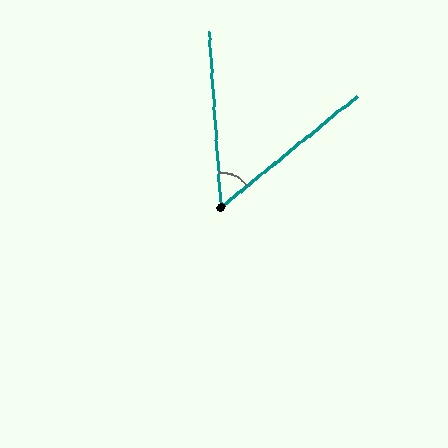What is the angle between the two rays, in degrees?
Approximately 55 degrees.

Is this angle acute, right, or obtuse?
It is acute.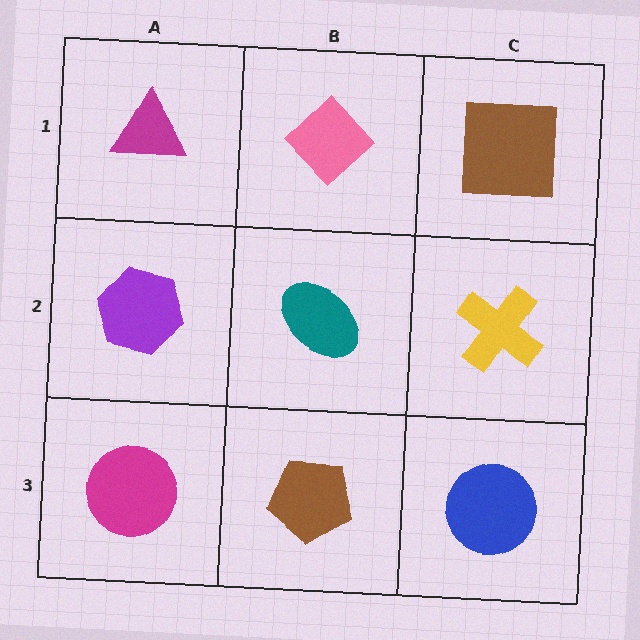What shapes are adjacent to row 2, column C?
A brown square (row 1, column C), a blue circle (row 3, column C), a teal ellipse (row 2, column B).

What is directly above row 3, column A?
A purple hexagon.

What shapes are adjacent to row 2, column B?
A pink diamond (row 1, column B), a brown pentagon (row 3, column B), a purple hexagon (row 2, column A), a yellow cross (row 2, column C).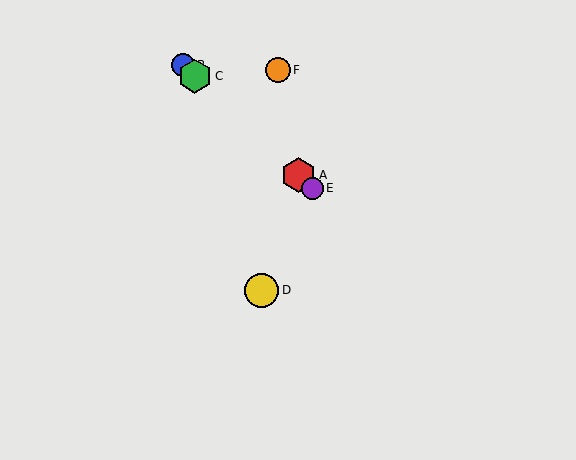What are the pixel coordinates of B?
Object B is at (183, 65).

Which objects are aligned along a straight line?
Objects A, B, C, E are aligned along a straight line.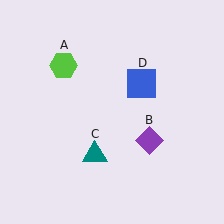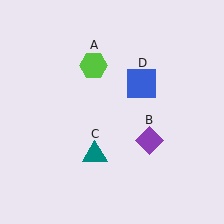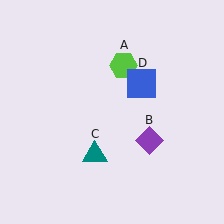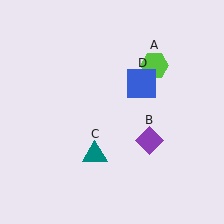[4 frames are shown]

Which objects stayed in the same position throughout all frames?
Purple diamond (object B) and teal triangle (object C) and blue square (object D) remained stationary.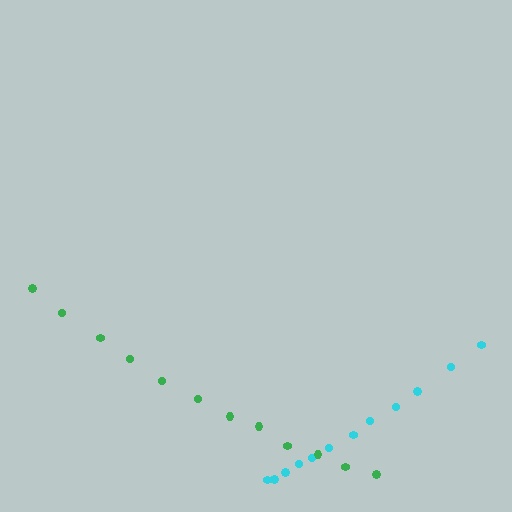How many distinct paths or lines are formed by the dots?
There are 2 distinct paths.